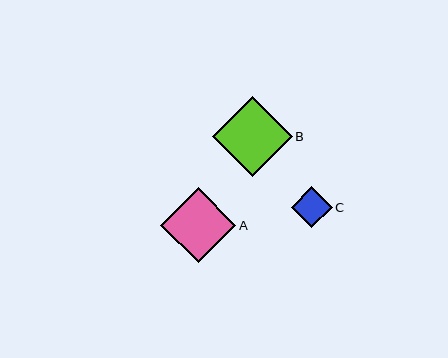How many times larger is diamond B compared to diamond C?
Diamond B is approximately 1.9 times the size of diamond C.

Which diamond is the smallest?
Diamond C is the smallest with a size of approximately 41 pixels.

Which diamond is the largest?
Diamond B is the largest with a size of approximately 80 pixels.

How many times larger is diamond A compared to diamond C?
Diamond A is approximately 1.8 times the size of diamond C.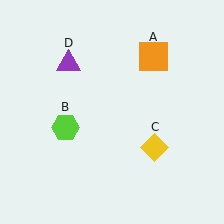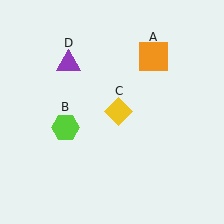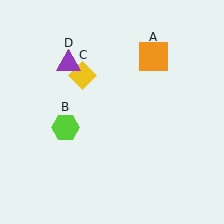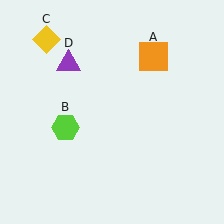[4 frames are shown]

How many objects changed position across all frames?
1 object changed position: yellow diamond (object C).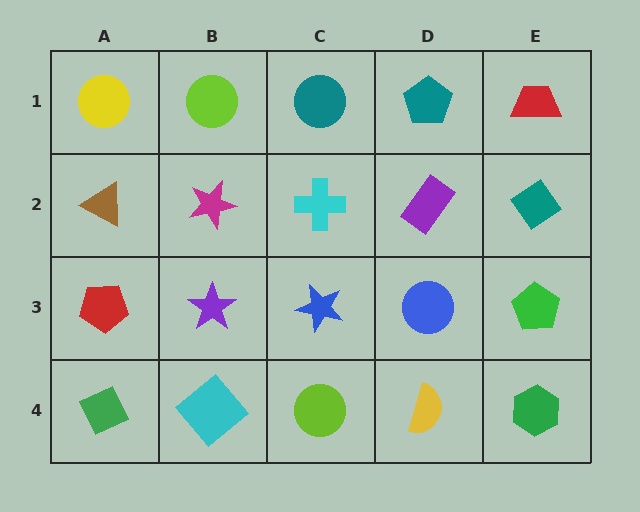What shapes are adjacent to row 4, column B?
A purple star (row 3, column B), a green diamond (row 4, column A), a lime circle (row 4, column C).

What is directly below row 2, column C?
A blue star.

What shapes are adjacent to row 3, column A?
A brown triangle (row 2, column A), a green diamond (row 4, column A), a purple star (row 3, column B).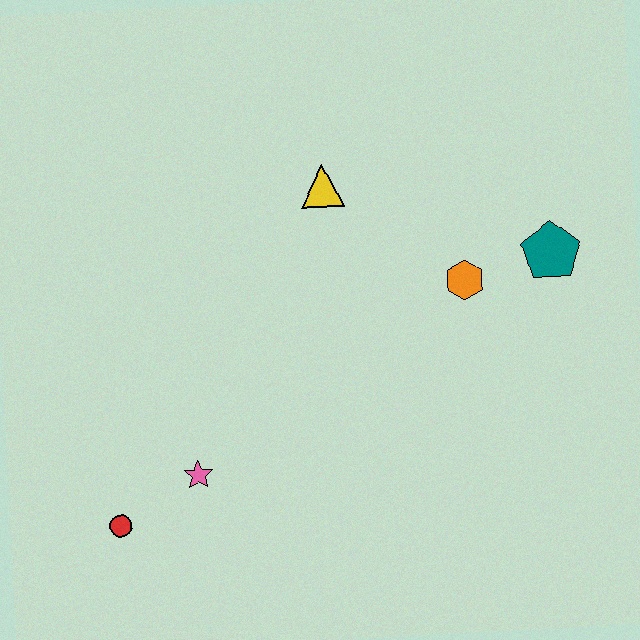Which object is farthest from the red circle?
The teal pentagon is farthest from the red circle.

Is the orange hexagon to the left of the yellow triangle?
No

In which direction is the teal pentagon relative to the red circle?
The teal pentagon is to the right of the red circle.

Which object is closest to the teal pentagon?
The orange hexagon is closest to the teal pentagon.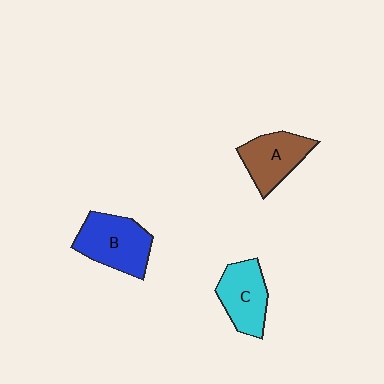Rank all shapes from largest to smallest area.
From largest to smallest: B (blue), C (cyan), A (brown).